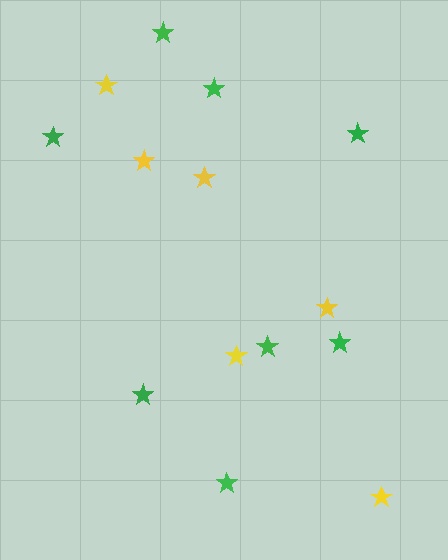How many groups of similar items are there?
There are 2 groups: one group of yellow stars (6) and one group of green stars (8).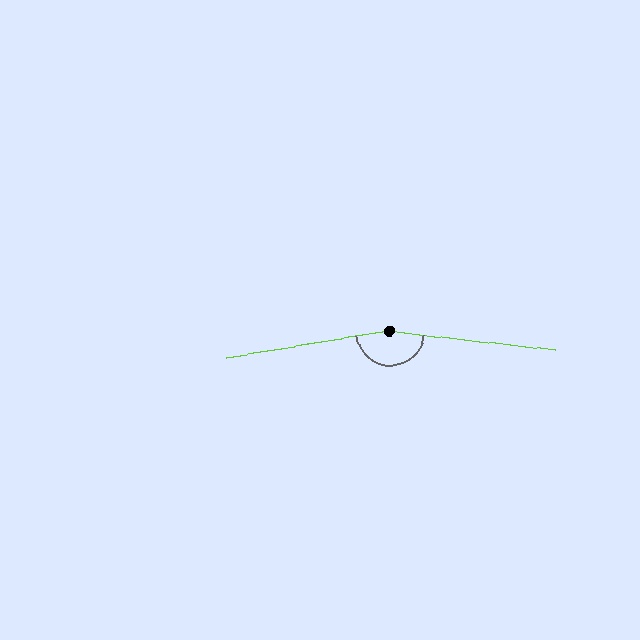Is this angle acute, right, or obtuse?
It is obtuse.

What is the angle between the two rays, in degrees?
Approximately 164 degrees.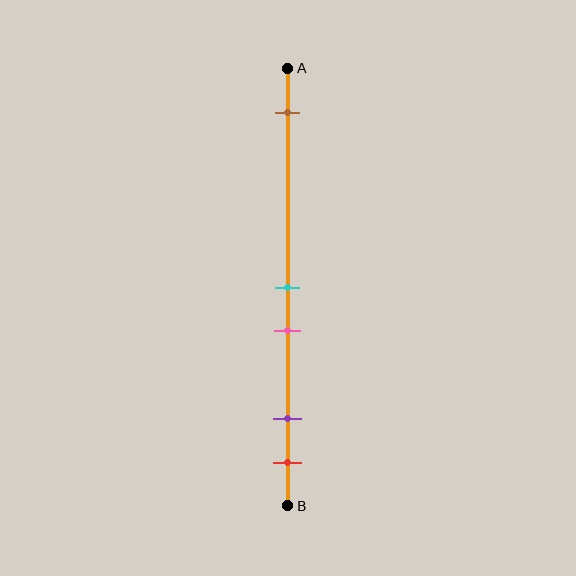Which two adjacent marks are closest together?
The cyan and pink marks are the closest adjacent pair.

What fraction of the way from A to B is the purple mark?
The purple mark is approximately 80% (0.8) of the way from A to B.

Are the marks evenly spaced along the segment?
No, the marks are not evenly spaced.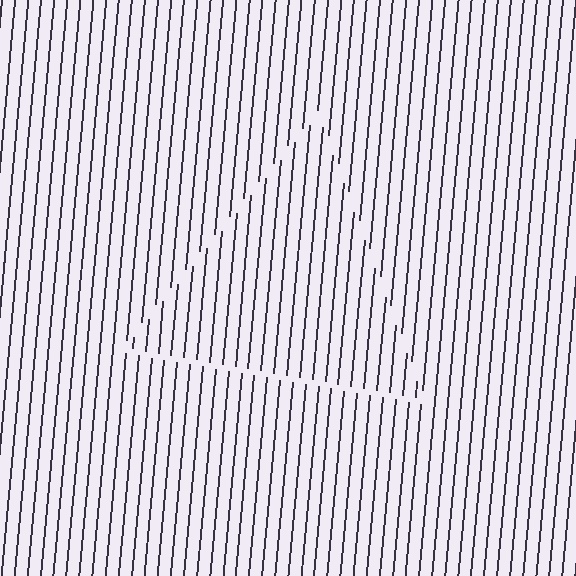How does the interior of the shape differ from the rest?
The interior of the shape contains the same grating, shifted by half a period — the contour is defined by the phase discontinuity where line-ends from the inner and outer gratings abut.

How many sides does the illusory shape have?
3 sides — the line-ends trace a triangle.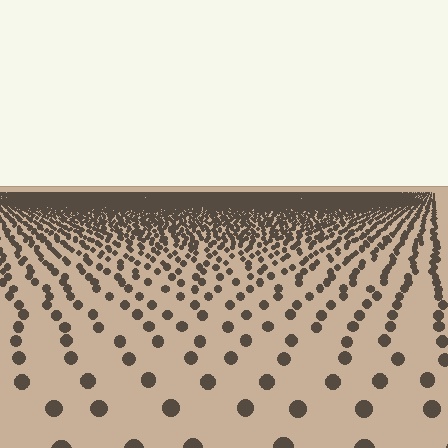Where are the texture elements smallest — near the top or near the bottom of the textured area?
Near the top.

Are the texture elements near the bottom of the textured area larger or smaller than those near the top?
Larger. Near the bottom, elements are closer to the viewer and appear at a bigger on-screen size.